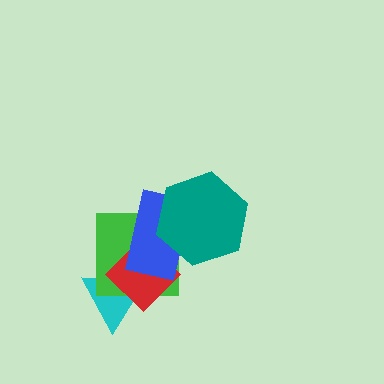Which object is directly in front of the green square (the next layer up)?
The red diamond is directly in front of the green square.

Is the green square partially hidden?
Yes, it is partially covered by another shape.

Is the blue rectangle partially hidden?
Yes, it is partially covered by another shape.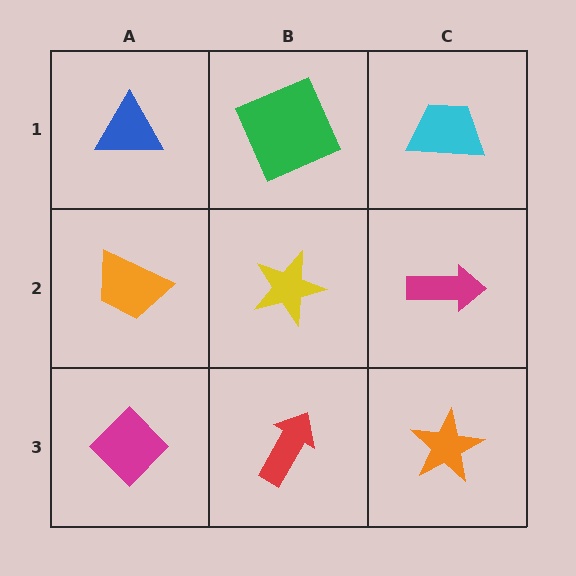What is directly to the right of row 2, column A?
A yellow star.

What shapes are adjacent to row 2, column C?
A cyan trapezoid (row 1, column C), an orange star (row 3, column C), a yellow star (row 2, column B).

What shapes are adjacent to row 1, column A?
An orange trapezoid (row 2, column A), a green square (row 1, column B).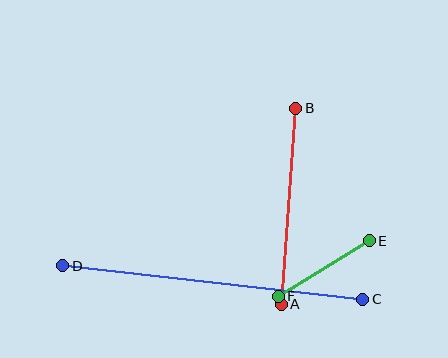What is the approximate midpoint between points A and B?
The midpoint is at approximately (289, 206) pixels.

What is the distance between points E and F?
The distance is approximately 106 pixels.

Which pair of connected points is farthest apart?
Points C and D are farthest apart.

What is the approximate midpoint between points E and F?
The midpoint is at approximately (324, 268) pixels.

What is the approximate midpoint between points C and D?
The midpoint is at approximately (213, 282) pixels.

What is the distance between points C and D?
The distance is approximately 302 pixels.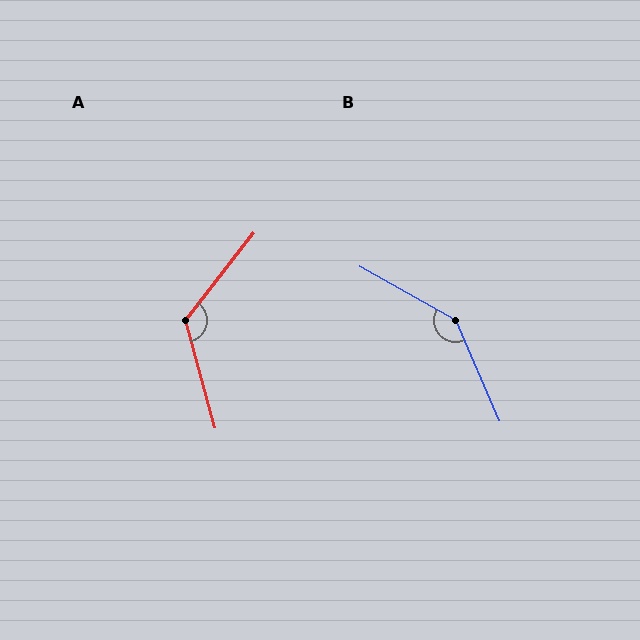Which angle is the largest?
B, at approximately 143 degrees.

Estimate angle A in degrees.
Approximately 126 degrees.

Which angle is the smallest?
A, at approximately 126 degrees.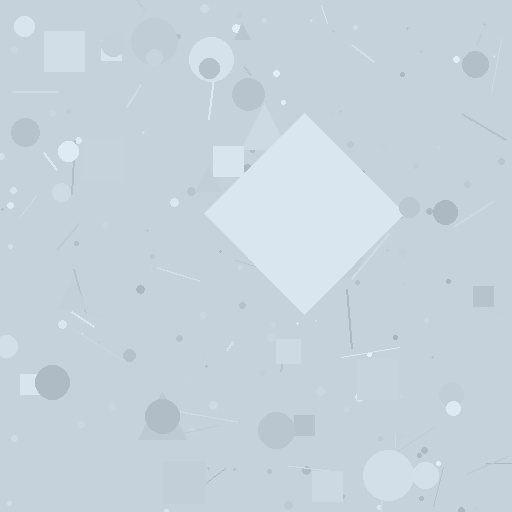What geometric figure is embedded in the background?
A diamond is embedded in the background.